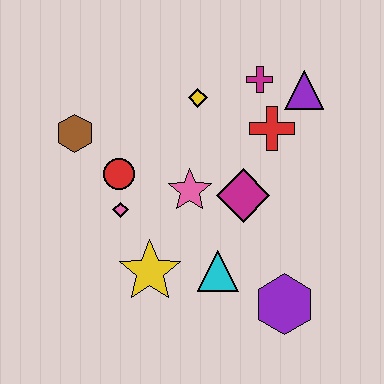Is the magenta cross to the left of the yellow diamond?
No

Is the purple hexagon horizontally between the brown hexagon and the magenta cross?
No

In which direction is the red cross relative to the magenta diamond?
The red cross is above the magenta diamond.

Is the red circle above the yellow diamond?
No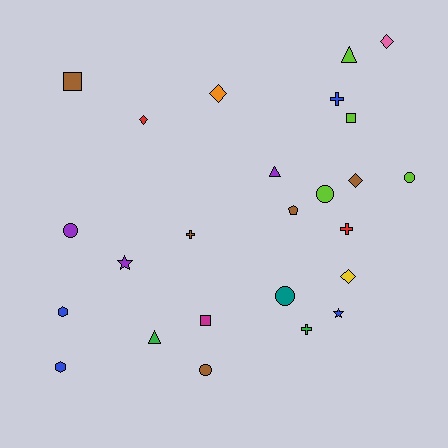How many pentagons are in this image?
There is 1 pentagon.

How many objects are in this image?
There are 25 objects.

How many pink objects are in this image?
There is 1 pink object.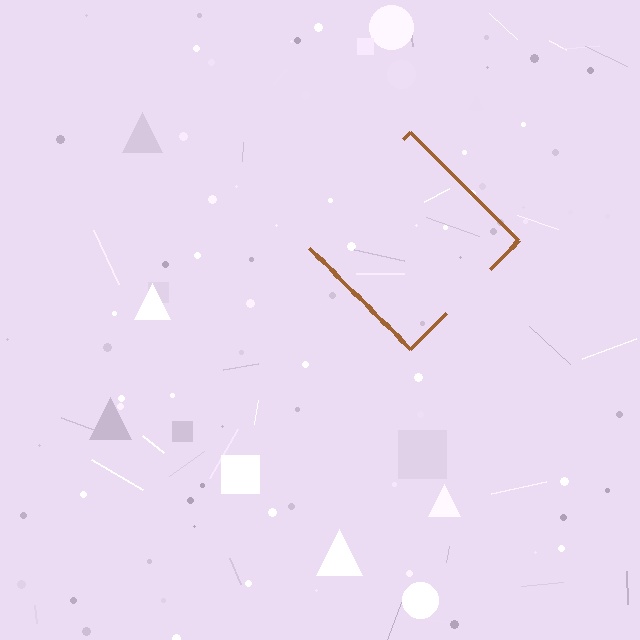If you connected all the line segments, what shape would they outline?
They would outline a diamond.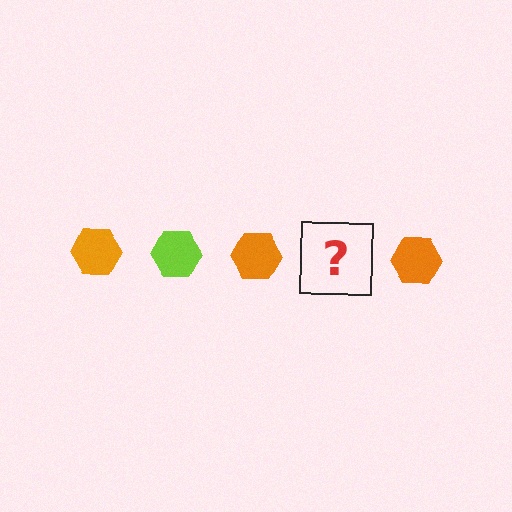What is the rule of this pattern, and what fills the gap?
The rule is that the pattern cycles through orange, lime hexagons. The gap should be filled with a lime hexagon.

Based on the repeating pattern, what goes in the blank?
The blank should be a lime hexagon.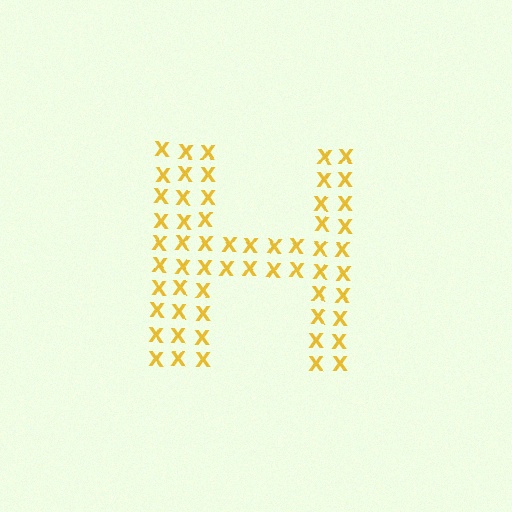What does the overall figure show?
The overall figure shows the letter H.